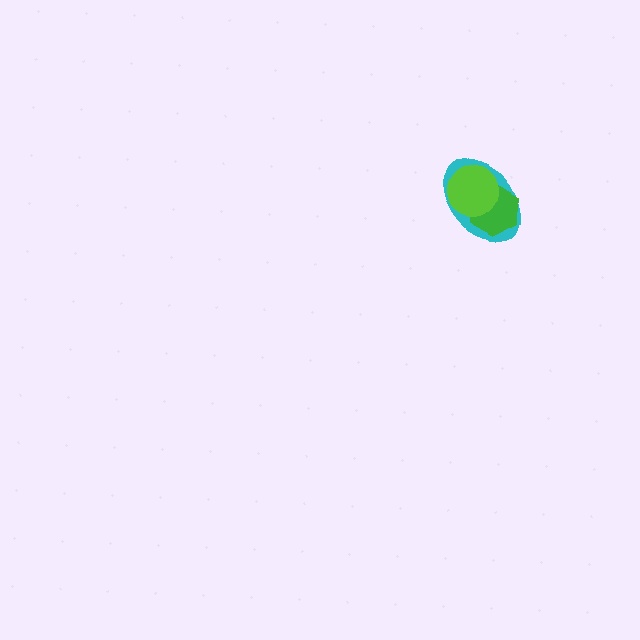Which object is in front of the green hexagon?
The lime circle is in front of the green hexagon.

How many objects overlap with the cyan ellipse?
2 objects overlap with the cyan ellipse.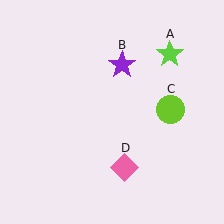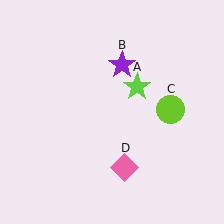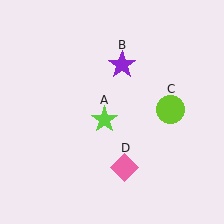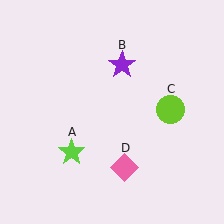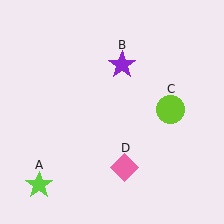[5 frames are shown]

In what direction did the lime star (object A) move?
The lime star (object A) moved down and to the left.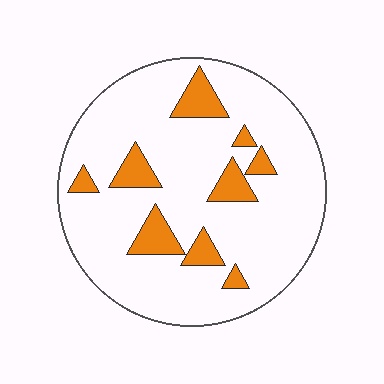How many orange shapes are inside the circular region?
9.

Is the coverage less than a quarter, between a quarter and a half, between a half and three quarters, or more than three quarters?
Less than a quarter.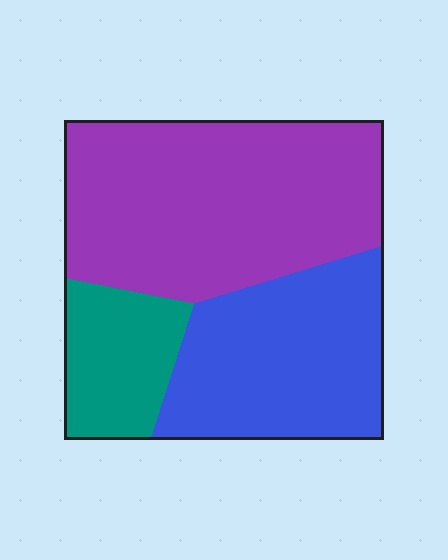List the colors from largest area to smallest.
From largest to smallest: purple, blue, teal.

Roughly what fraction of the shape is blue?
Blue takes up about one third (1/3) of the shape.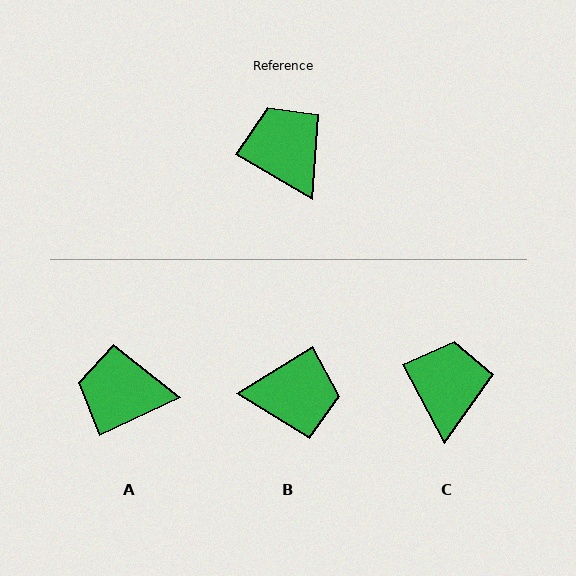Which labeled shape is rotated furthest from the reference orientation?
B, about 118 degrees away.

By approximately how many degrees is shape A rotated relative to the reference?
Approximately 55 degrees counter-clockwise.